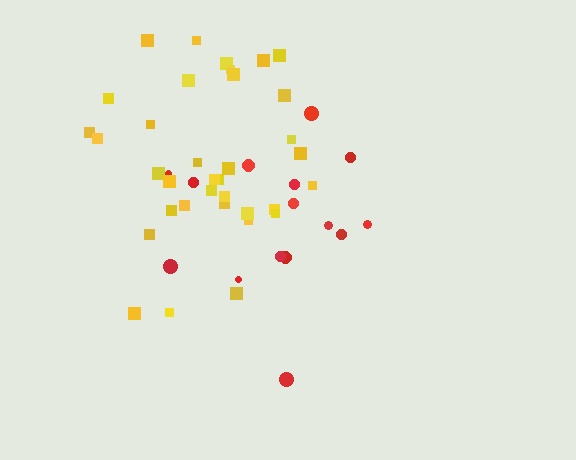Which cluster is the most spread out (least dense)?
Red.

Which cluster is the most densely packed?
Yellow.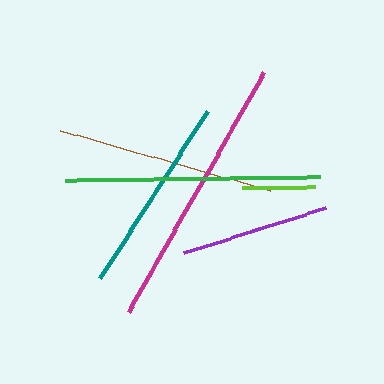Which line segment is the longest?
The magenta line is the longest at approximately 275 pixels.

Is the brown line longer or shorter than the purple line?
The brown line is longer than the purple line.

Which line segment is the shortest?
The lime line is the shortest at approximately 74 pixels.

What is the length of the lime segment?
The lime segment is approximately 74 pixels long.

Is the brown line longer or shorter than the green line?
The green line is longer than the brown line.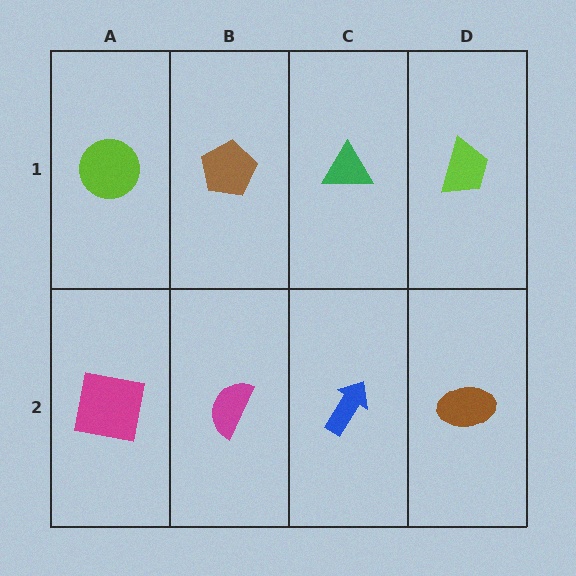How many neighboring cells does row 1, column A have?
2.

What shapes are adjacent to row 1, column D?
A brown ellipse (row 2, column D), a green triangle (row 1, column C).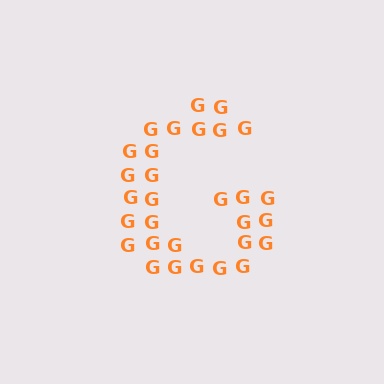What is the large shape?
The large shape is the letter G.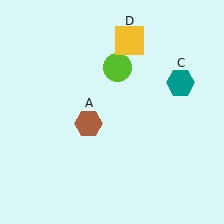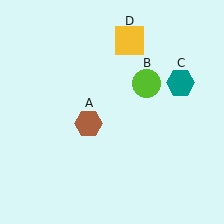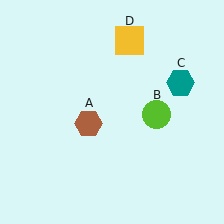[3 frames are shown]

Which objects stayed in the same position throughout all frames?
Brown hexagon (object A) and teal hexagon (object C) and yellow square (object D) remained stationary.